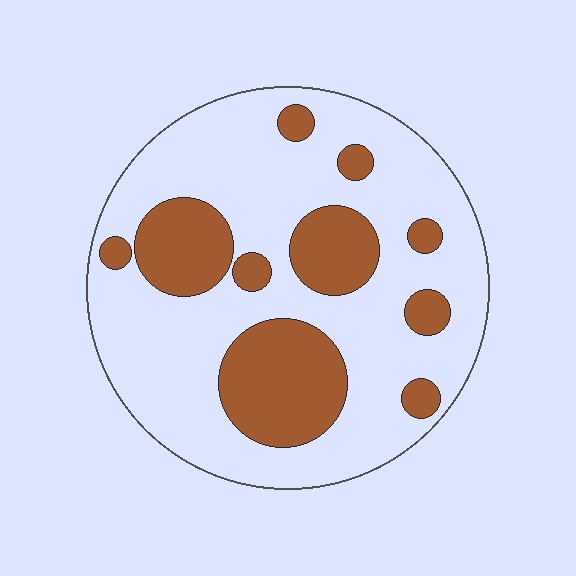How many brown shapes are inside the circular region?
10.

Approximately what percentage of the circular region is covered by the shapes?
Approximately 30%.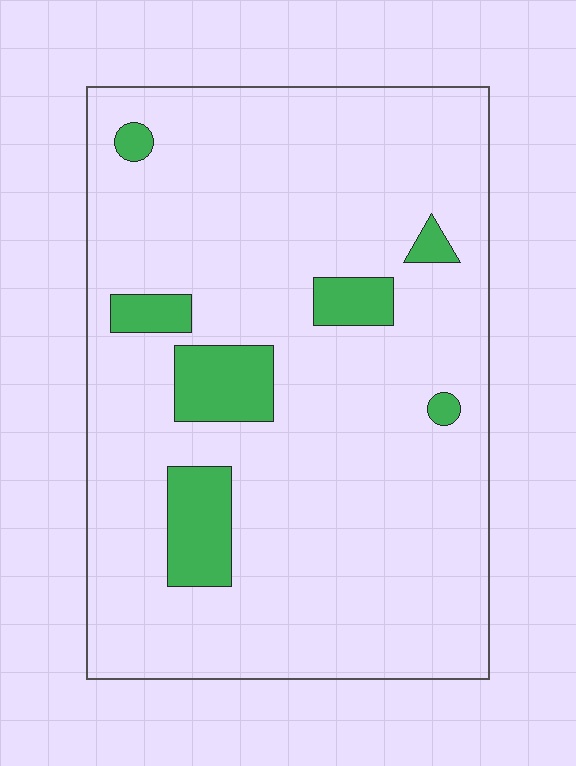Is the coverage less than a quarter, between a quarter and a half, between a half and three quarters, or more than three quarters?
Less than a quarter.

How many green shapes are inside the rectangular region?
7.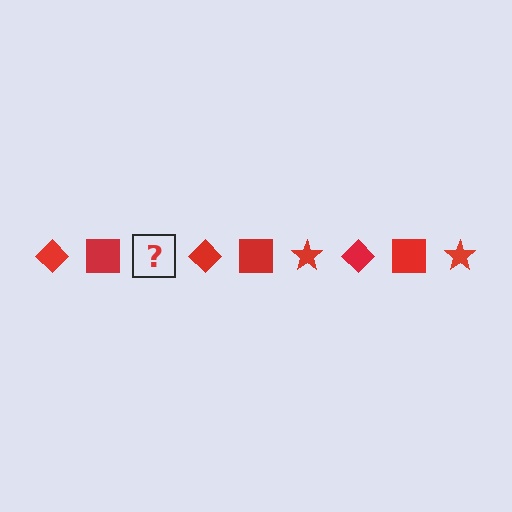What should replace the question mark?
The question mark should be replaced with a red star.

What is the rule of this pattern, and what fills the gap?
The rule is that the pattern cycles through diamond, square, star shapes in red. The gap should be filled with a red star.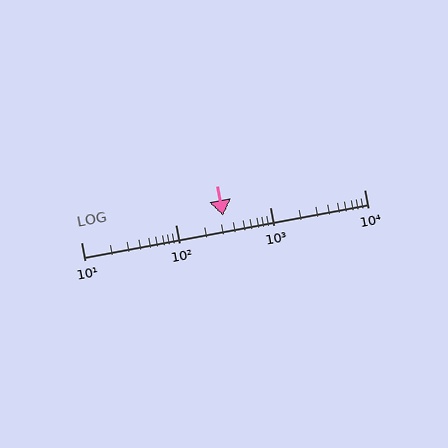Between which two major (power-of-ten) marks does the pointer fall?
The pointer is between 100 and 1000.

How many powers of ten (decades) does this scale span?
The scale spans 3 decades, from 10 to 10000.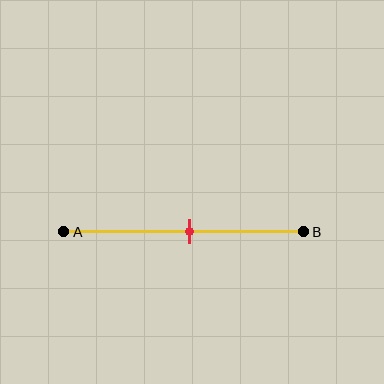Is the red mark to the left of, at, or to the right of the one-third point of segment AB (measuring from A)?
The red mark is to the right of the one-third point of segment AB.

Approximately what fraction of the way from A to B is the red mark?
The red mark is approximately 55% of the way from A to B.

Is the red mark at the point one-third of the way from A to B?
No, the mark is at about 55% from A, not at the 33% one-third point.